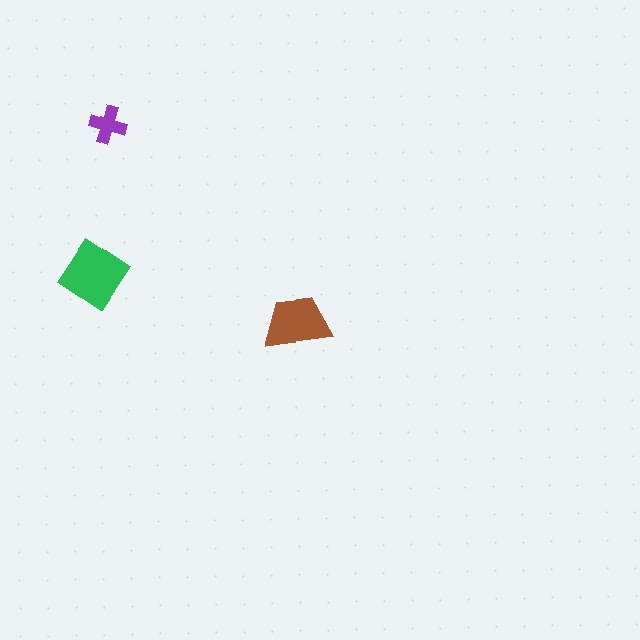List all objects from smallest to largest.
The purple cross, the brown trapezoid, the green diamond.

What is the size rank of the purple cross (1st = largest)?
3rd.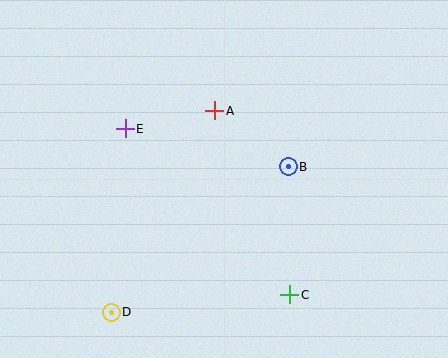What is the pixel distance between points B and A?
The distance between B and A is 93 pixels.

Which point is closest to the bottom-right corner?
Point C is closest to the bottom-right corner.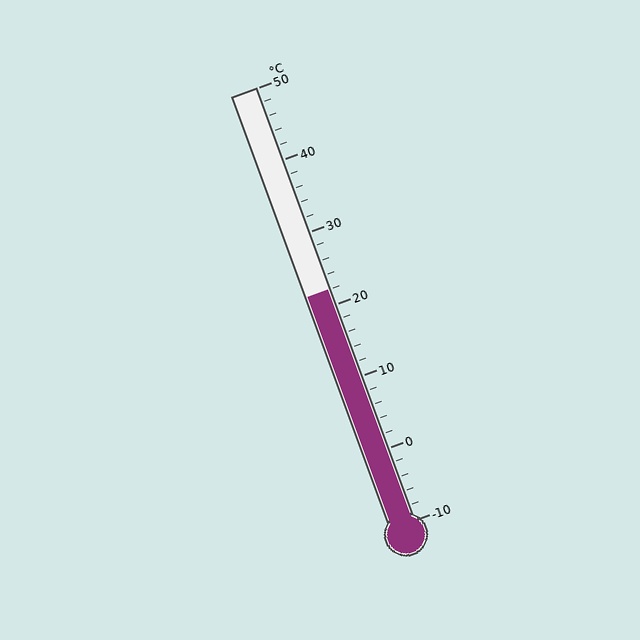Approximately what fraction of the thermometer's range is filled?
The thermometer is filled to approximately 55% of its range.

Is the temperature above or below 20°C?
The temperature is above 20°C.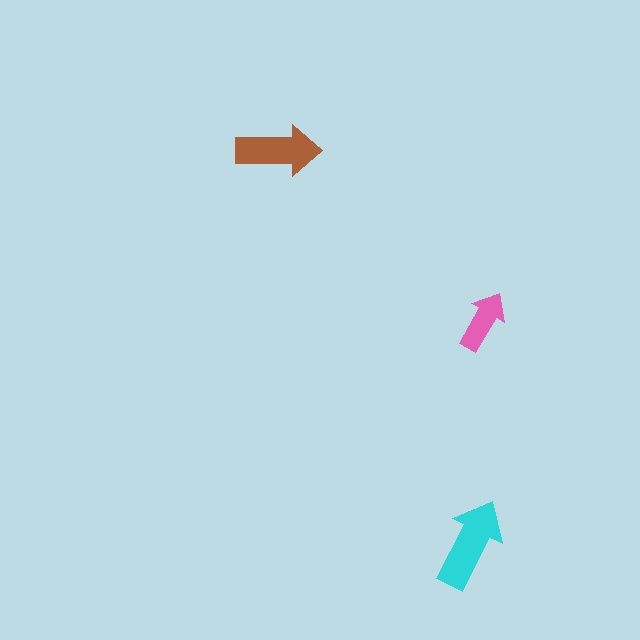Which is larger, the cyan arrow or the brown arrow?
The cyan one.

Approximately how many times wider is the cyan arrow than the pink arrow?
About 1.5 times wider.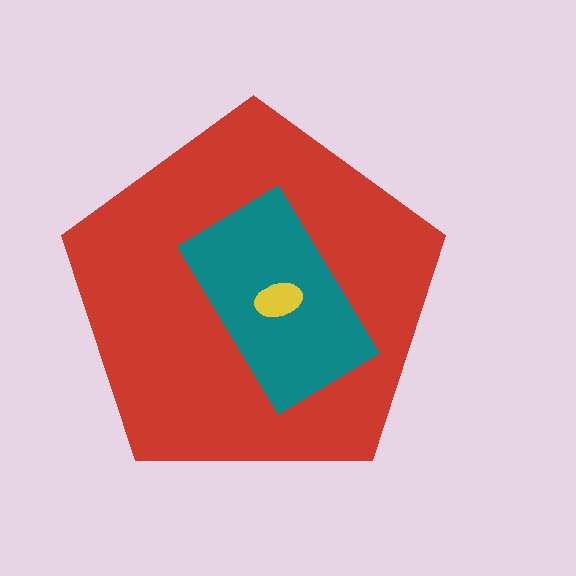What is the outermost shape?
The red pentagon.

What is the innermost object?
The yellow ellipse.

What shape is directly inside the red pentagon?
The teal rectangle.